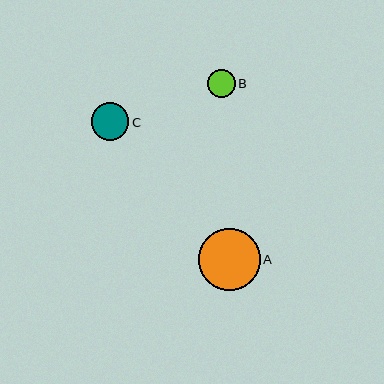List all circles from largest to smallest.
From largest to smallest: A, C, B.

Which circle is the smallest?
Circle B is the smallest with a size of approximately 28 pixels.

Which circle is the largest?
Circle A is the largest with a size of approximately 62 pixels.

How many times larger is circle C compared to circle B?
Circle C is approximately 1.3 times the size of circle B.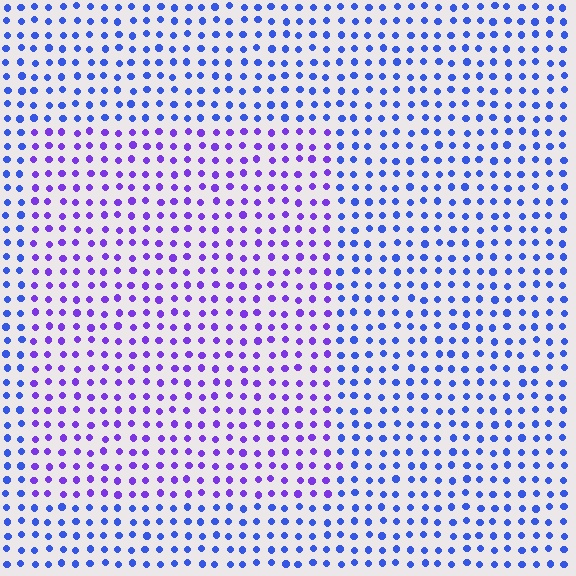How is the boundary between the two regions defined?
The boundary is defined purely by a slight shift in hue (about 37 degrees). Spacing, size, and orientation are identical on both sides.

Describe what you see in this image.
The image is filled with small blue elements in a uniform arrangement. A rectangle-shaped region is visible where the elements are tinted to a slightly different hue, forming a subtle color boundary.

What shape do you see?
I see a rectangle.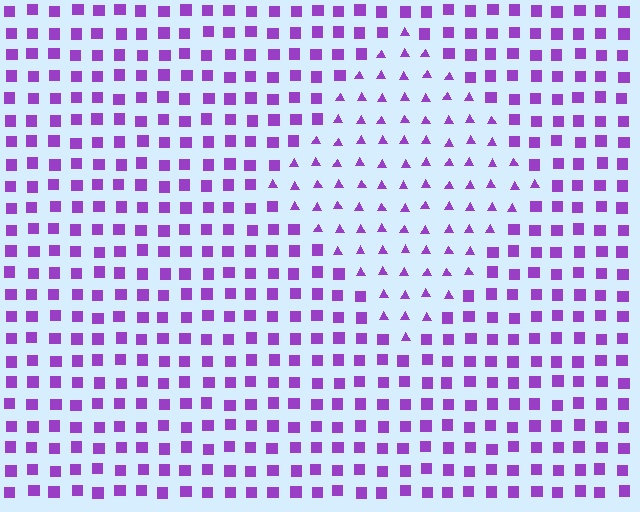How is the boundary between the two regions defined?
The boundary is defined by a change in element shape: triangles inside vs. squares outside. All elements share the same color and spacing.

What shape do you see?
I see a diamond.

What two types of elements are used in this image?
The image uses triangles inside the diamond region and squares outside it.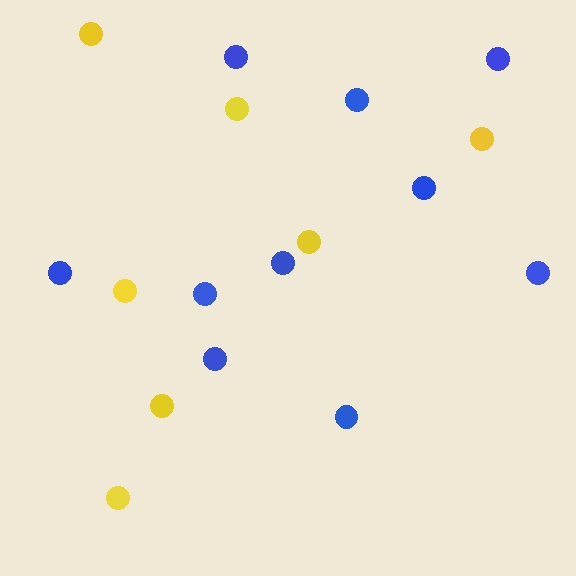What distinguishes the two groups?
There are 2 groups: one group of blue circles (10) and one group of yellow circles (7).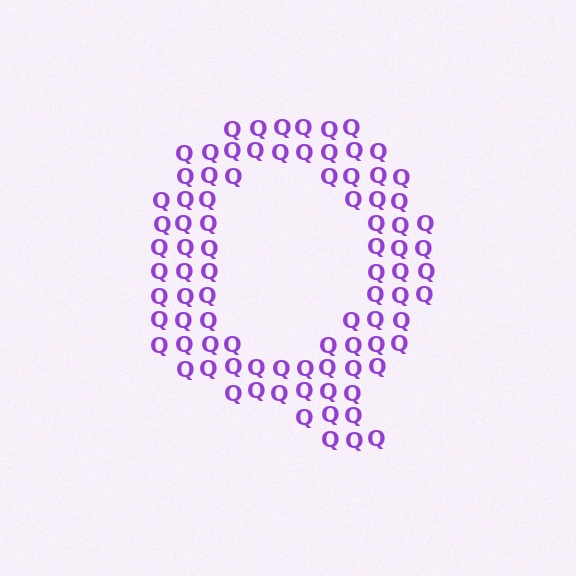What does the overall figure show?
The overall figure shows the letter Q.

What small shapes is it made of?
It is made of small letter Q's.